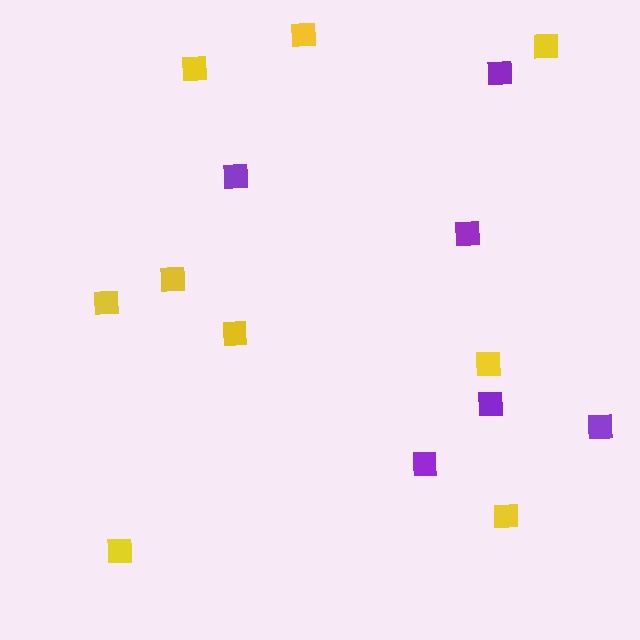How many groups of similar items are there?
There are 2 groups: one group of purple squares (6) and one group of yellow squares (9).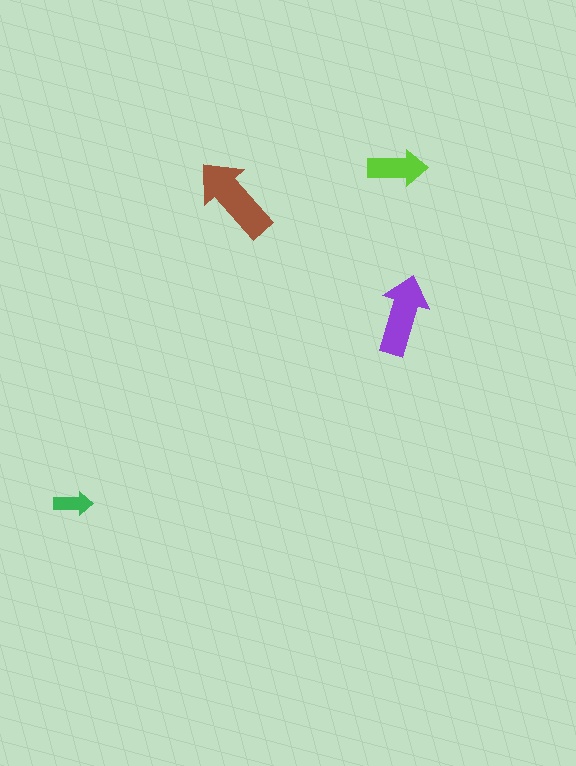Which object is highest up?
The lime arrow is topmost.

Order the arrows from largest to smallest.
the brown one, the purple one, the lime one, the green one.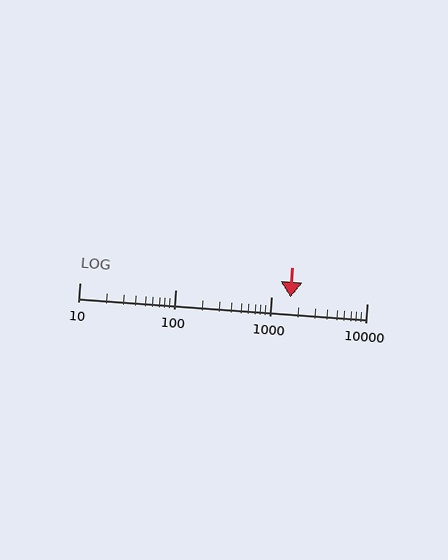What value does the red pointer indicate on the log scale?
The pointer indicates approximately 1600.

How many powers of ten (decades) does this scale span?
The scale spans 3 decades, from 10 to 10000.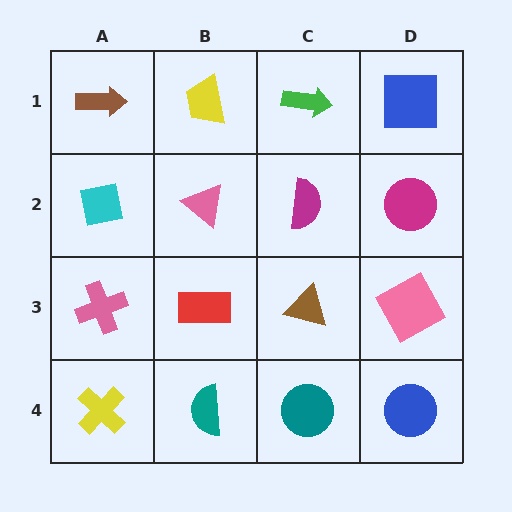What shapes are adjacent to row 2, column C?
A green arrow (row 1, column C), a brown triangle (row 3, column C), a pink triangle (row 2, column B), a magenta circle (row 2, column D).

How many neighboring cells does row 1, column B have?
3.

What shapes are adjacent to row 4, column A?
A pink cross (row 3, column A), a teal semicircle (row 4, column B).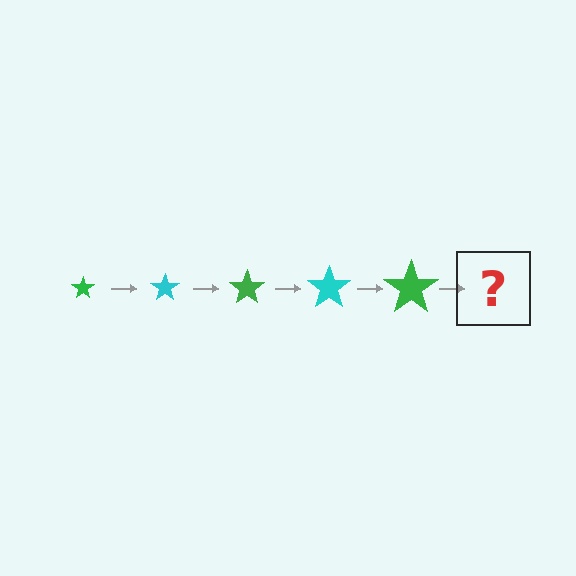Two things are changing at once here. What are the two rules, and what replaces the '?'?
The two rules are that the star grows larger each step and the color cycles through green and cyan. The '?' should be a cyan star, larger than the previous one.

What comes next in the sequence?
The next element should be a cyan star, larger than the previous one.